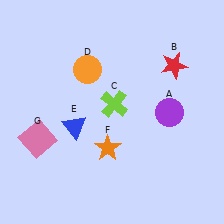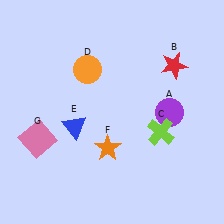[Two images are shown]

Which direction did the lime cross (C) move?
The lime cross (C) moved right.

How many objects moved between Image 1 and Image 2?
1 object moved between the two images.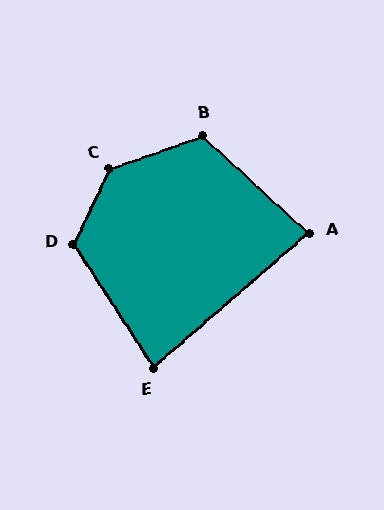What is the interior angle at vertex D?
Approximately 121 degrees (obtuse).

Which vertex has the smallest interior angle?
E, at approximately 82 degrees.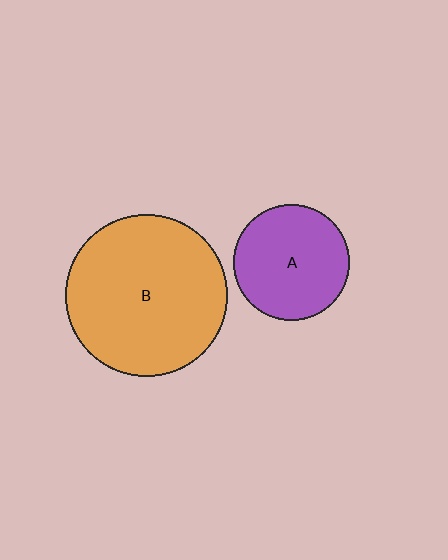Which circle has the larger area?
Circle B (orange).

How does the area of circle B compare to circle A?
Approximately 2.0 times.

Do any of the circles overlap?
No, none of the circles overlap.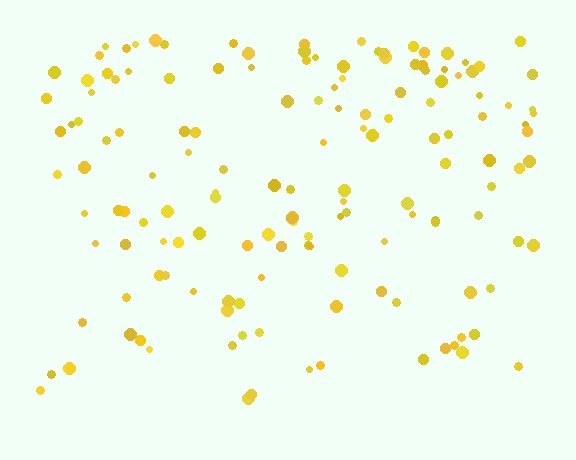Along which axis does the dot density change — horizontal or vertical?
Vertical.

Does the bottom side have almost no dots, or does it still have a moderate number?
Still a moderate number, just noticeably fewer than the top.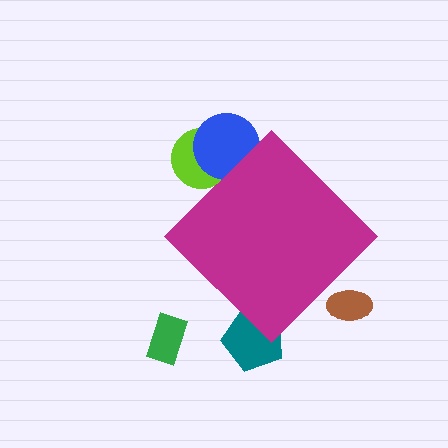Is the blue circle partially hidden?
Yes, the blue circle is partially hidden behind the magenta diamond.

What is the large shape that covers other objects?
A magenta diamond.